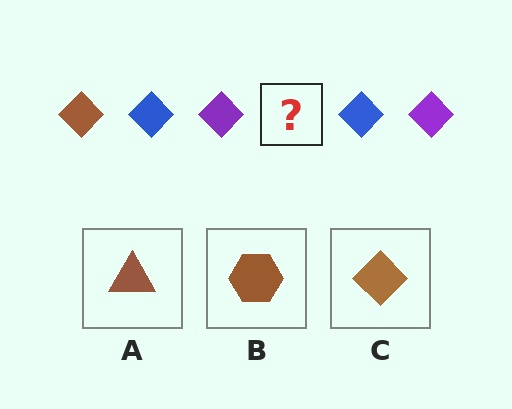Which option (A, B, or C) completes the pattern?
C.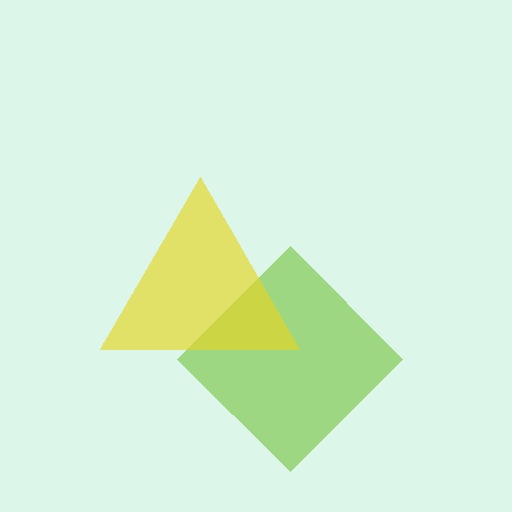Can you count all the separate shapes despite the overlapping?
Yes, there are 2 separate shapes.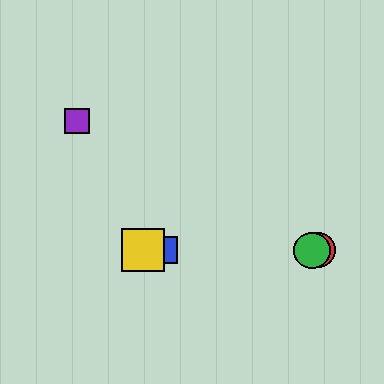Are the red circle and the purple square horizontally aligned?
No, the red circle is at y≈250 and the purple square is at y≈121.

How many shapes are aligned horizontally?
4 shapes (the red circle, the blue square, the green circle, the yellow square) are aligned horizontally.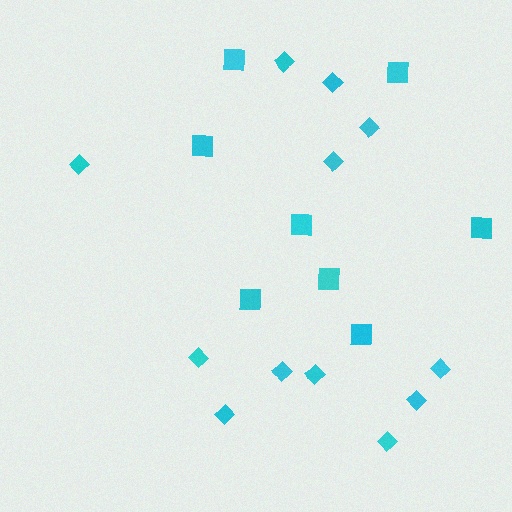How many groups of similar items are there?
There are 2 groups: one group of diamonds (12) and one group of squares (8).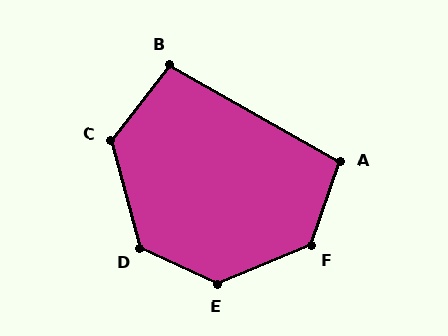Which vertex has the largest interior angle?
E, at approximately 133 degrees.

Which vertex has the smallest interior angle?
B, at approximately 99 degrees.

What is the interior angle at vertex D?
Approximately 130 degrees (obtuse).